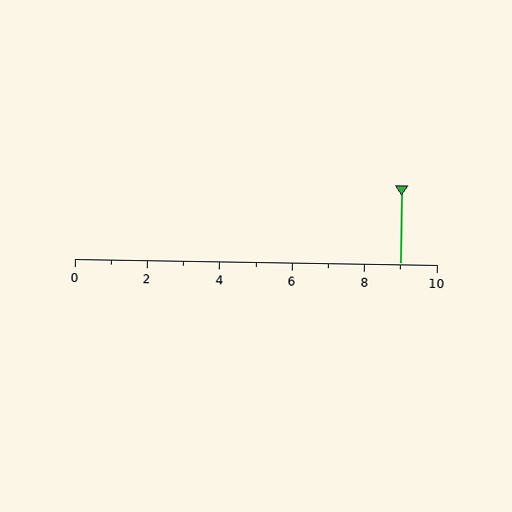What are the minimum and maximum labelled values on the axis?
The axis runs from 0 to 10.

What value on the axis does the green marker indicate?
The marker indicates approximately 9.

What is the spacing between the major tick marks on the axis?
The major ticks are spaced 2 apart.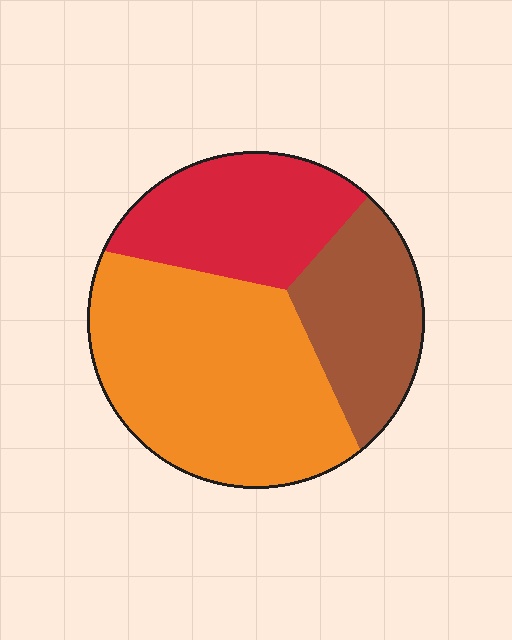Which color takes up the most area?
Orange, at roughly 50%.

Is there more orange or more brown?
Orange.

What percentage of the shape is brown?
Brown takes up about one quarter (1/4) of the shape.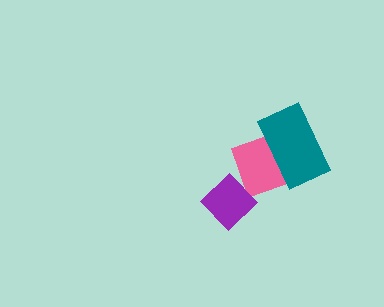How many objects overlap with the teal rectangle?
1 object overlaps with the teal rectangle.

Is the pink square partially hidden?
Yes, it is partially covered by another shape.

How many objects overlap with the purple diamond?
0 objects overlap with the purple diamond.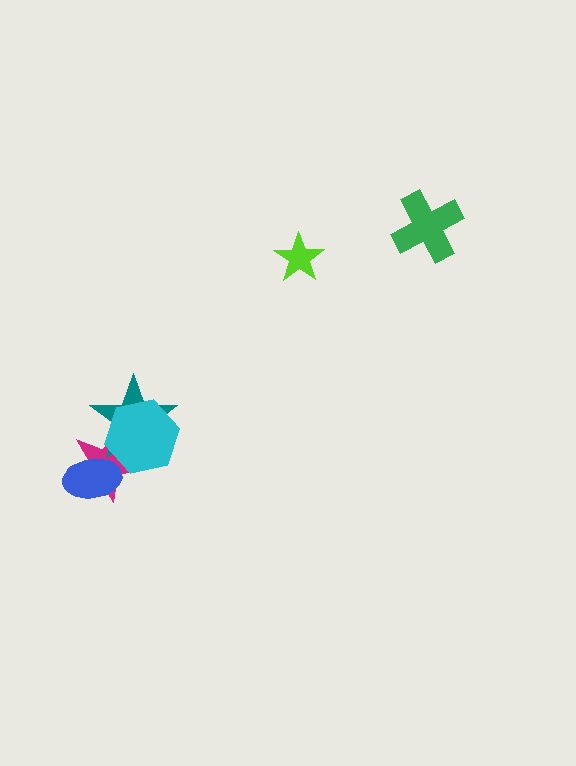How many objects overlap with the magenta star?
3 objects overlap with the magenta star.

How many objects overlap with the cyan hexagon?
2 objects overlap with the cyan hexagon.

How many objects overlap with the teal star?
2 objects overlap with the teal star.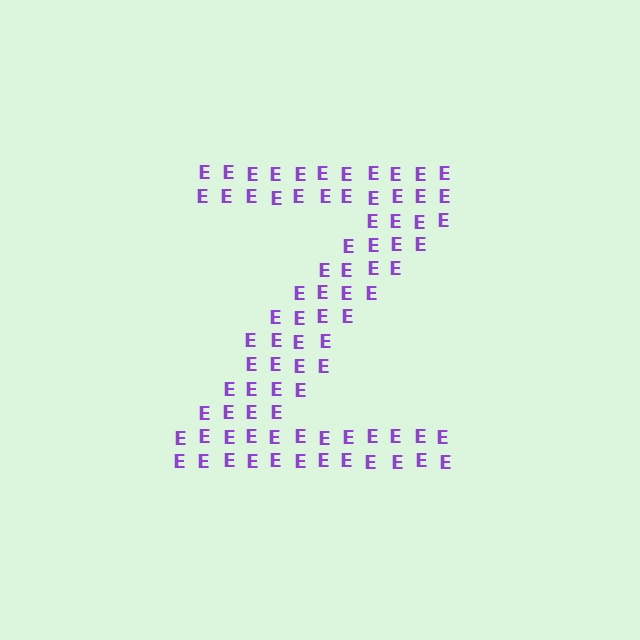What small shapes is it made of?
It is made of small letter E's.